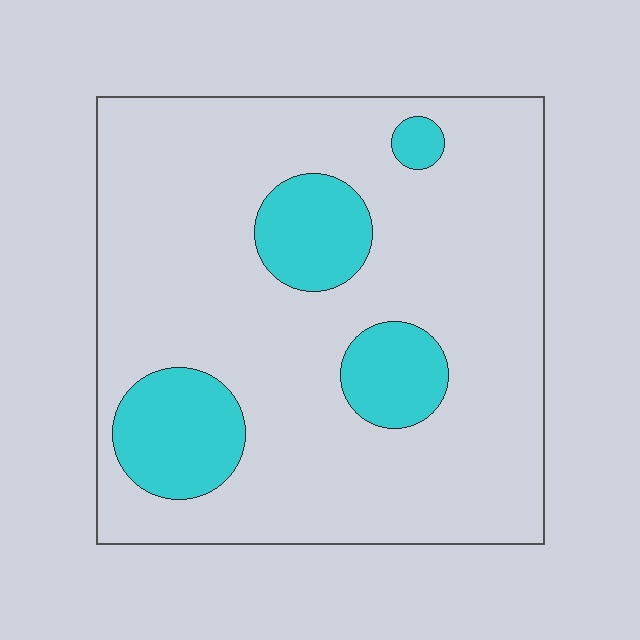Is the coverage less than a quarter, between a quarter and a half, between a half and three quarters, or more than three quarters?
Less than a quarter.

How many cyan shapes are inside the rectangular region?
4.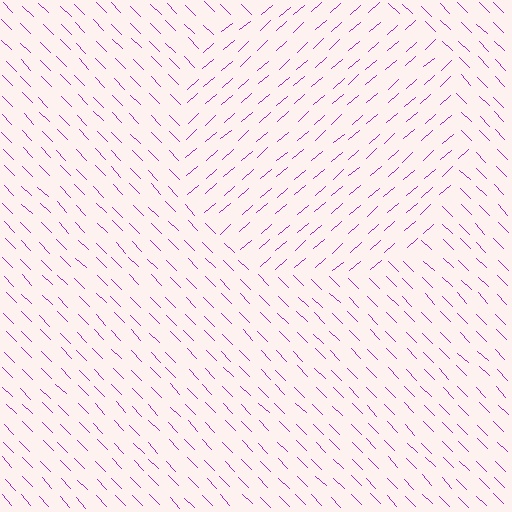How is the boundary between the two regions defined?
The boundary is defined purely by a change in line orientation (approximately 87 degrees difference). All lines are the same color and thickness.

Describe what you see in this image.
The image is filled with small purple line segments. A circle region in the image has lines oriented differently from the surrounding lines, creating a visible texture boundary.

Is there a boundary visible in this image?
Yes, there is a texture boundary formed by a change in line orientation.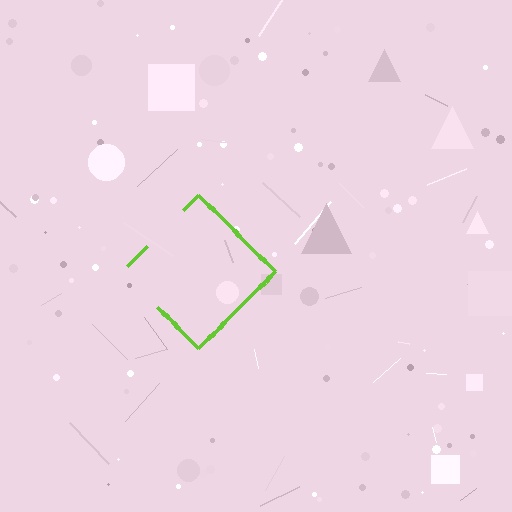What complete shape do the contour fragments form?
The contour fragments form a diamond.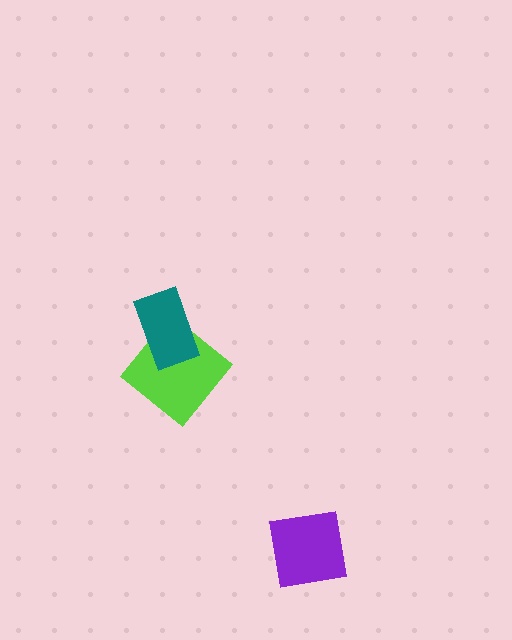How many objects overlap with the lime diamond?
1 object overlaps with the lime diamond.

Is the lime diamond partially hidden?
Yes, it is partially covered by another shape.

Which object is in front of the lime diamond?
The teal rectangle is in front of the lime diamond.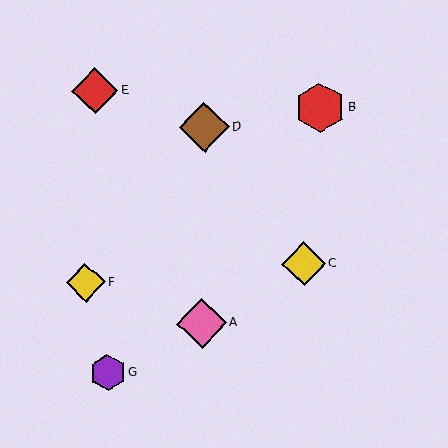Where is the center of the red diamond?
The center of the red diamond is at (95, 91).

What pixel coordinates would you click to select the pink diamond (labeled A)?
Click at (202, 323) to select the pink diamond A.